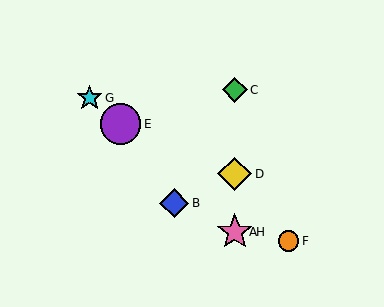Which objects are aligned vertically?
Objects A, C, D, H are aligned vertically.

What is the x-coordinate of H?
Object H is at x≈235.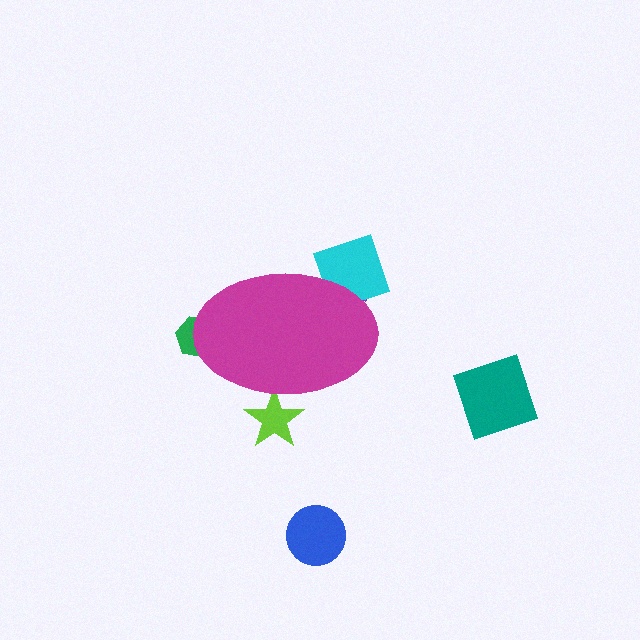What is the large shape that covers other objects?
A magenta ellipse.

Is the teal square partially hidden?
No, the teal square is fully visible.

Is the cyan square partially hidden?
Yes, the cyan square is partially hidden behind the magenta ellipse.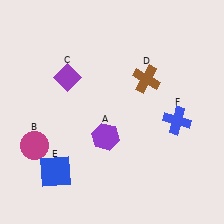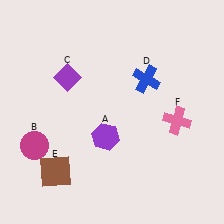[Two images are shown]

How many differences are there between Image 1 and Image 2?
There are 3 differences between the two images.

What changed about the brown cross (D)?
In Image 1, D is brown. In Image 2, it changed to blue.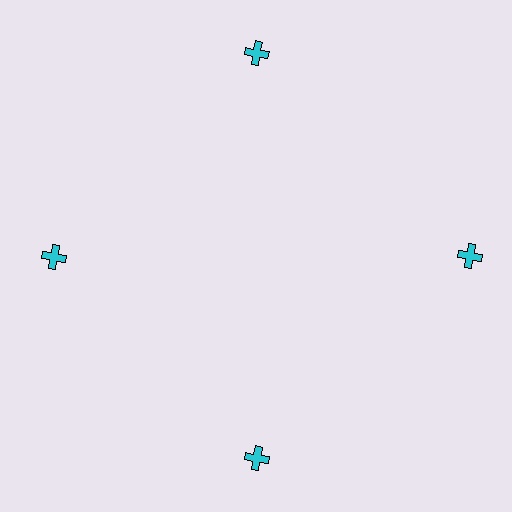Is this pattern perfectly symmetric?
No. The 4 cyan crosses are arranged in a ring, but one element near the 3 o'clock position is pushed outward from the center, breaking the 4-fold rotational symmetry.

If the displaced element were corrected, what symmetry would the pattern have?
It would have 4-fold rotational symmetry — the pattern would map onto itself every 90 degrees.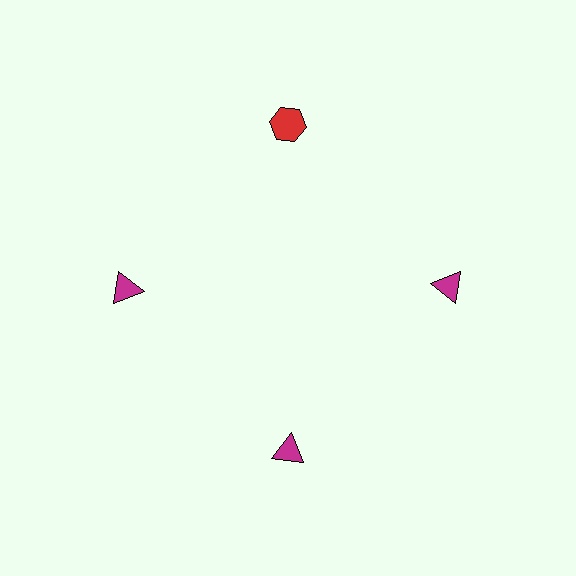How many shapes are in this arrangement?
There are 4 shapes arranged in a ring pattern.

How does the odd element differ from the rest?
It differs in both color (red instead of magenta) and shape (hexagon instead of triangle).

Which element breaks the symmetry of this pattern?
The red hexagon at roughly the 12 o'clock position breaks the symmetry. All other shapes are magenta triangles.